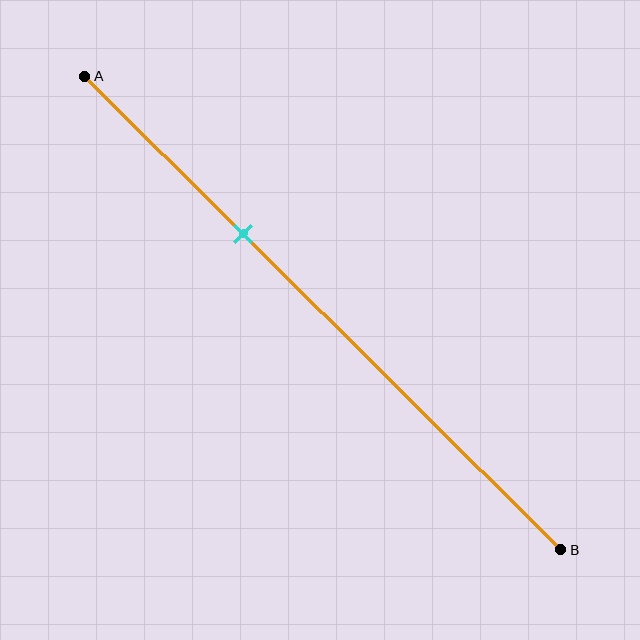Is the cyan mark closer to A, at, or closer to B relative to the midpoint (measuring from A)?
The cyan mark is closer to point A than the midpoint of segment AB.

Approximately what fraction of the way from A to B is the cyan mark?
The cyan mark is approximately 35% of the way from A to B.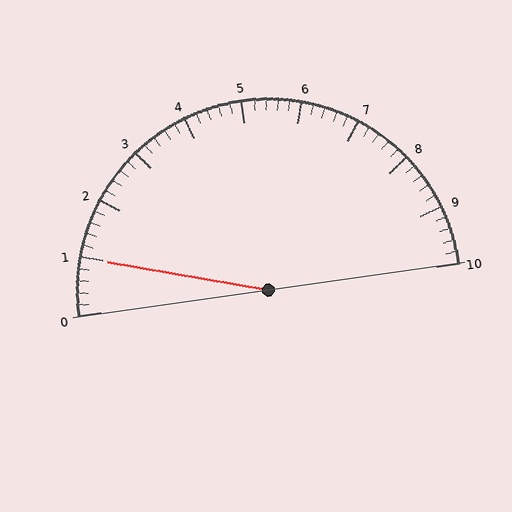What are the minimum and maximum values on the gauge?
The gauge ranges from 0 to 10.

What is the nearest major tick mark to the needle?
The nearest major tick mark is 1.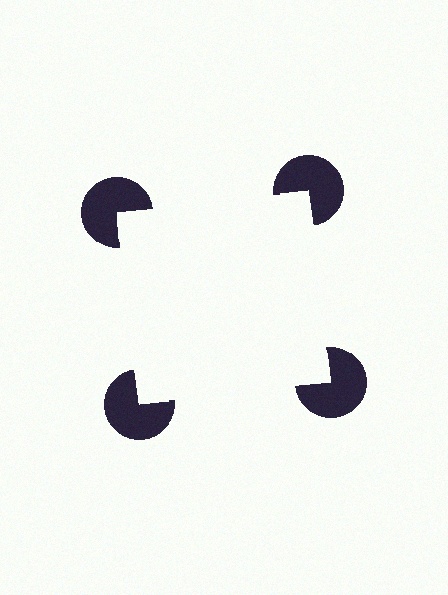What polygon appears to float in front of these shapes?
An illusory square — its edges are inferred from the aligned wedge cuts in the pac-man discs, not physically drawn.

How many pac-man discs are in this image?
There are 4 — one at each vertex of the illusory square.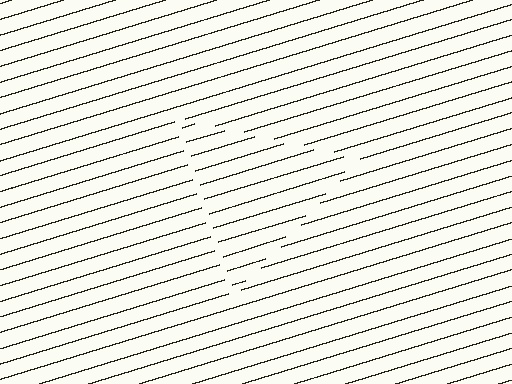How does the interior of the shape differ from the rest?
The interior of the shape contains the same grating, shifted by half a period — the contour is defined by the phase discontinuity where line-ends from the inner and outer gratings abut.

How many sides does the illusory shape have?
3 sides — the line-ends trace a triangle.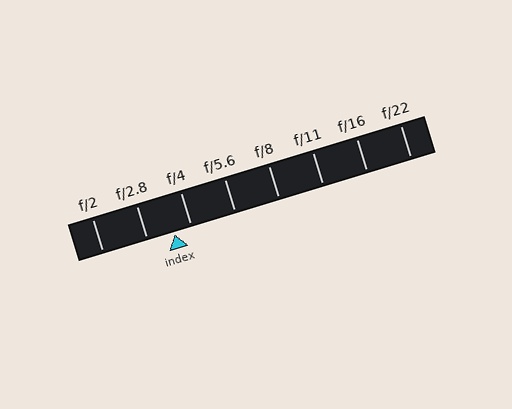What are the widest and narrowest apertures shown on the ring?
The widest aperture shown is f/2 and the narrowest is f/22.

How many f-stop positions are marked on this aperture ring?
There are 8 f-stop positions marked.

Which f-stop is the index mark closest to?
The index mark is closest to f/4.